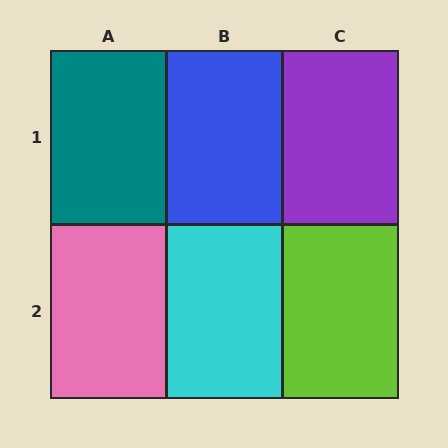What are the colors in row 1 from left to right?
Teal, blue, purple.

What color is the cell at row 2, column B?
Cyan.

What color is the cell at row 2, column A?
Pink.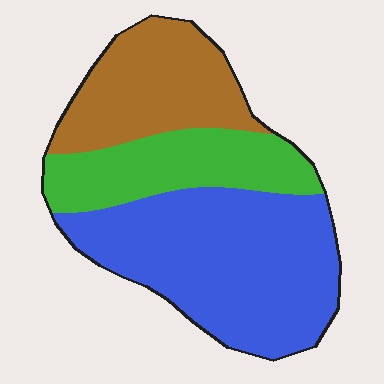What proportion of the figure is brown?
Brown takes up about one quarter (1/4) of the figure.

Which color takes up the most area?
Blue, at roughly 50%.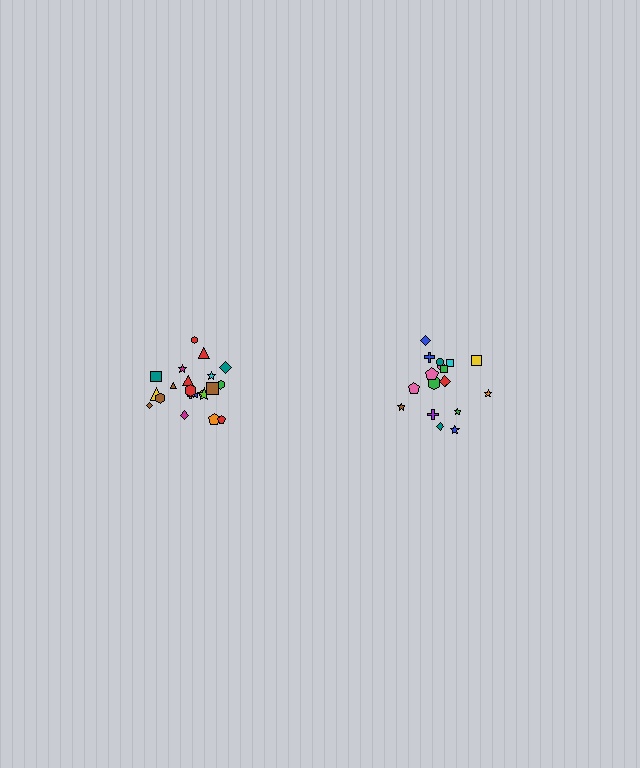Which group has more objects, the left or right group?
The left group.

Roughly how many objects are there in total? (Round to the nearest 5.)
Roughly 40 objects in total.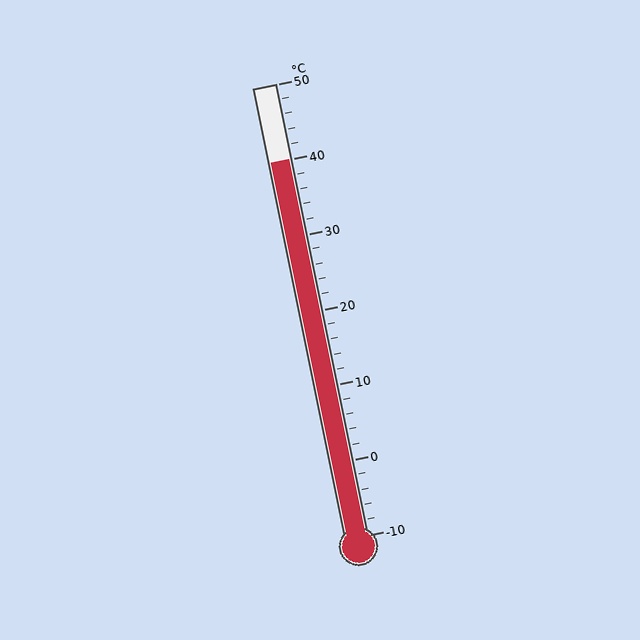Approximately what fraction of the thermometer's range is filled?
The thermometer is filled to approximately 85% of its range.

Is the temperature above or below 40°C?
The temperature is at 40°C.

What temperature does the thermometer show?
The thermometer shows approximately 40°C.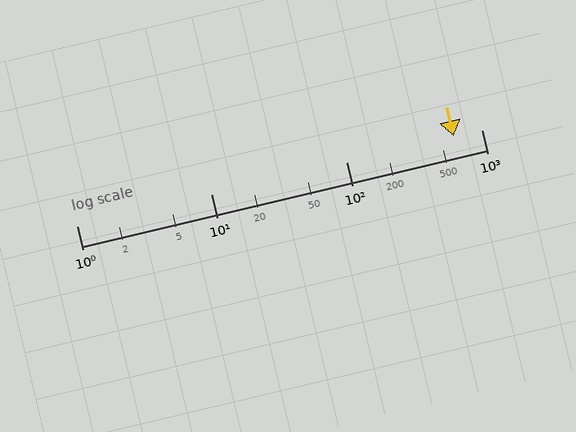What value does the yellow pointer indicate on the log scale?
The pointer indicates approximately 620.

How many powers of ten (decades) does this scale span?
The scale spans 3 decades, from 1 to 1000.